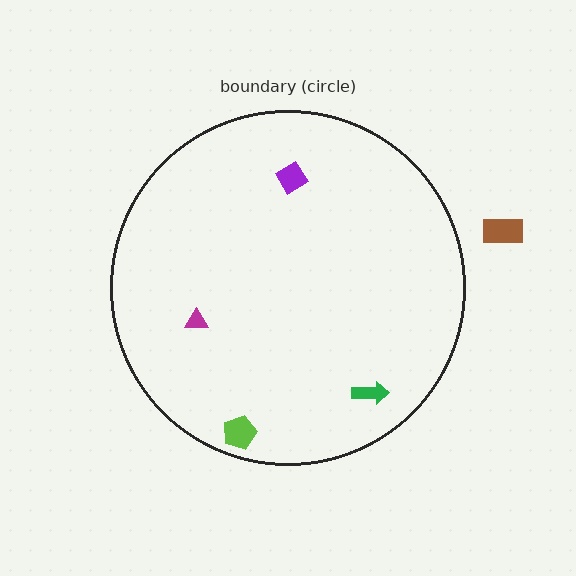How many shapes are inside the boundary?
4 inside, 1 outside.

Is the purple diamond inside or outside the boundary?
Inside.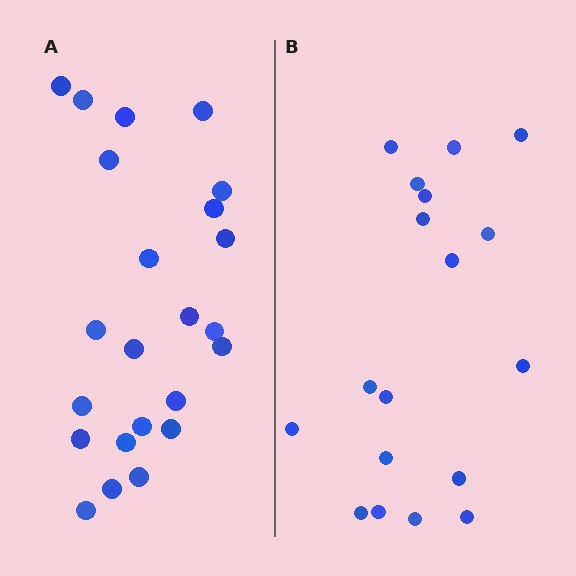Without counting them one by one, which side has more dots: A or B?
Region A (the left region) has more dots.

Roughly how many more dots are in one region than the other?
Region A has about 5 more dots than region B.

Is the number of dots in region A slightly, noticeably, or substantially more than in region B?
Region A has noticeably more, but not dramatically so. The ratio is roughly 1.3 to 1.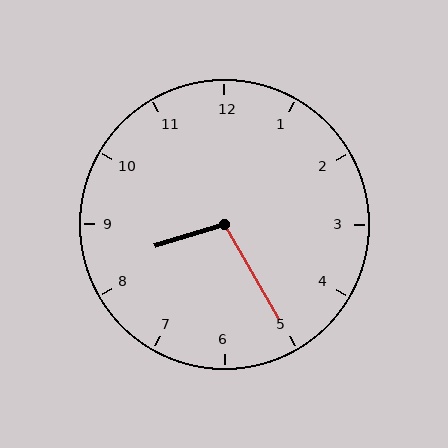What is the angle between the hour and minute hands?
Approximately 102 degrees.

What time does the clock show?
8:25.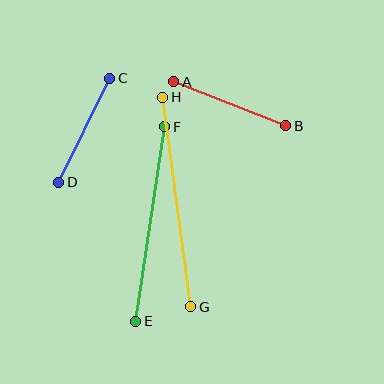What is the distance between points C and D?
The distance is approximately 116 pixels.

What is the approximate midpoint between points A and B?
The midpoint is at approximately (230, 104) pixels.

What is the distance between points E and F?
The distance is approximately 196 pixels.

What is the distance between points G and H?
The distance is approximately 211 pixels.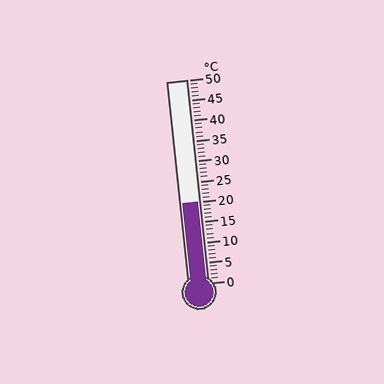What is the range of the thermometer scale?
The thermometer scale ranges from 0°C to 50°C.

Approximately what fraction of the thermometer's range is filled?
The thermometer is filled to approximately 40% of its range.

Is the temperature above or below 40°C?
The temperature is below 40°C.